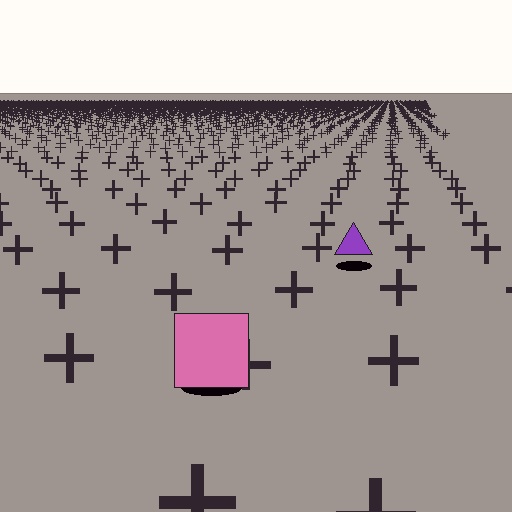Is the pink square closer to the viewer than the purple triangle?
Yes. The pink square is closer — you can tell from the texture gradient: the ground texture is coarser near it.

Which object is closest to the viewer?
The pink square is closest. The texture marks near it are larger and more spread out.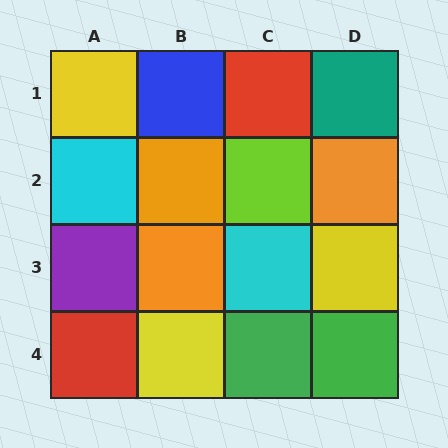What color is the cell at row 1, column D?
Teal.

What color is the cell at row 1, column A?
Yellow.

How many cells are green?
2 cells are green.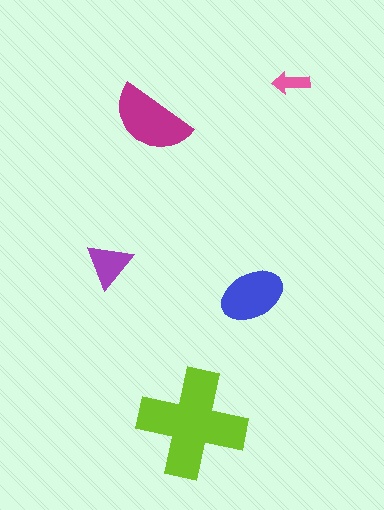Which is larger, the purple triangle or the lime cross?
The lime cross.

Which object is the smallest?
The pink arrow.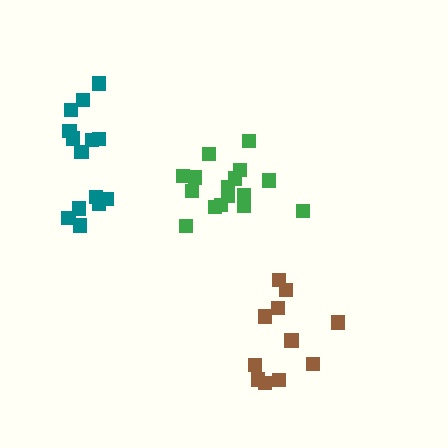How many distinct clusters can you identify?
There are 3 distinct clusters.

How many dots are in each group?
Group 1: 16 dots, Group 2: 11 dots, Group 3: 14 dots (41 total).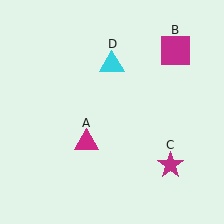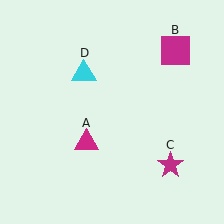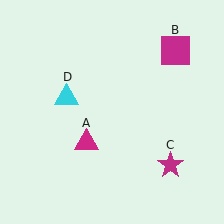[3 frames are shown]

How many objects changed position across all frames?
1 object changed position: cyan triangle (object D).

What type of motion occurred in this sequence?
The cyan triangle (object D) rotated counterclockwise around the center of the scene.